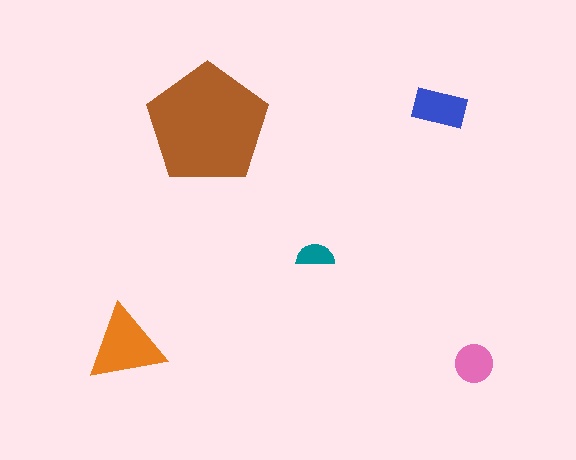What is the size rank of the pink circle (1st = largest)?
4th.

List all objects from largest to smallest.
The brown pentagon, the orange triangle, the blue rectangle, the pink circle, the teal semicircle.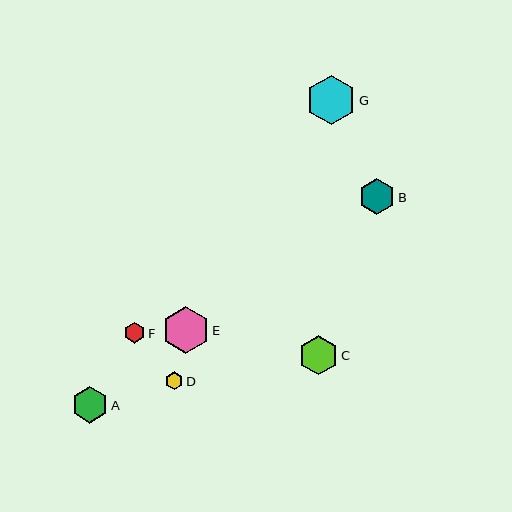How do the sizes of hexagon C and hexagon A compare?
Hexagon C and hexagon A are approximately the same size.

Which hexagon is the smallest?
Hexagon D is the smallest with a size of approximately 17 pixels.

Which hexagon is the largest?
Hexagon G is the largest with a size of approximately 50 pixels.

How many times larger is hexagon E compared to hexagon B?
Hexagon E is approximately 1.3 times the size of hexagon B.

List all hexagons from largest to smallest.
From largest to smallest: G, E, C, B, A, F, D.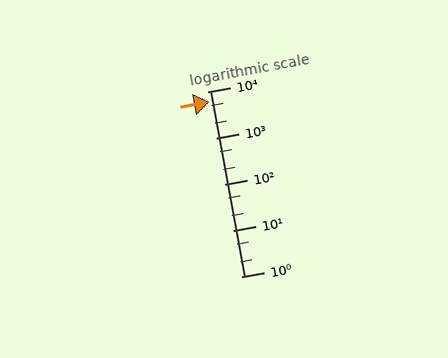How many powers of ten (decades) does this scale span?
The scale spans 4 decades, from 1 to 10000.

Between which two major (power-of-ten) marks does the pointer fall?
The pointer is between 1000 and 10000.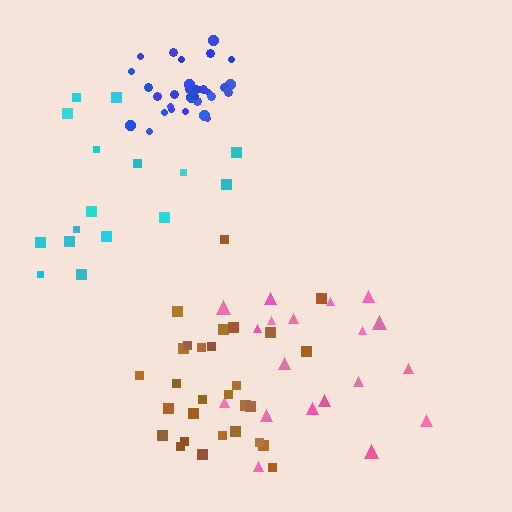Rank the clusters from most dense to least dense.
blue, brown, cyan, pink.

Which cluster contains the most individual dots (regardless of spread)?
Blue (31).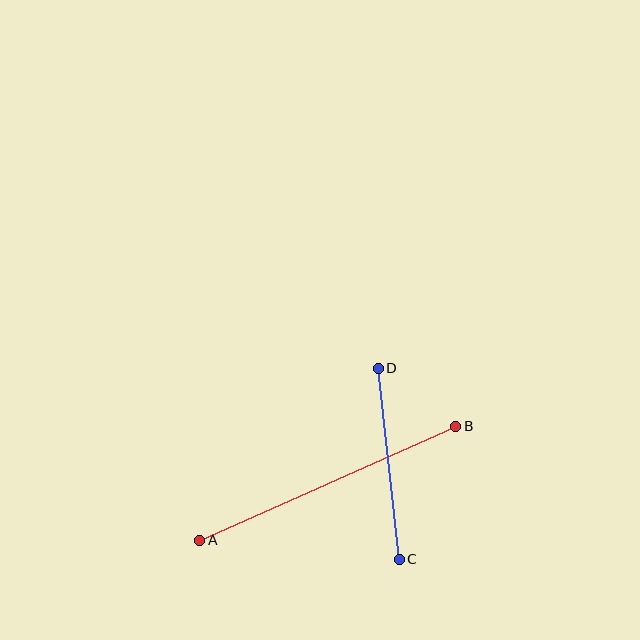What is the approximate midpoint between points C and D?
The midpoint is at approximately (389, 464) pixels.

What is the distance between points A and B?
The distance is approximately 280 pixels.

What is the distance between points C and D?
The distance is approximately 192 pixels.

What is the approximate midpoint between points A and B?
The midpoint is at approximately (328, 483) pixels.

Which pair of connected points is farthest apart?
Points A and B are farthest apart.